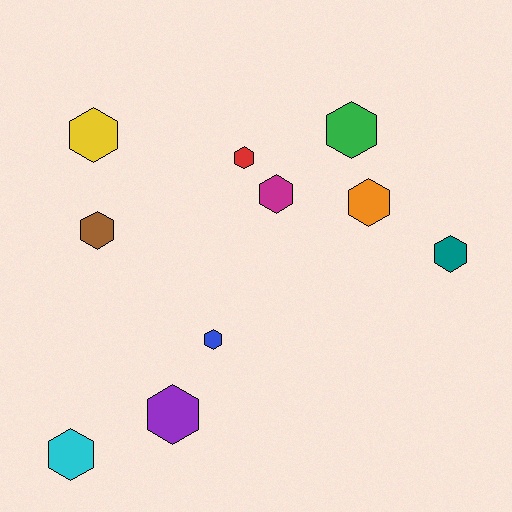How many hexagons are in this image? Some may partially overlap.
There are 10 hexagons.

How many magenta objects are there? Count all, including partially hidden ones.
There is 1 magenta object.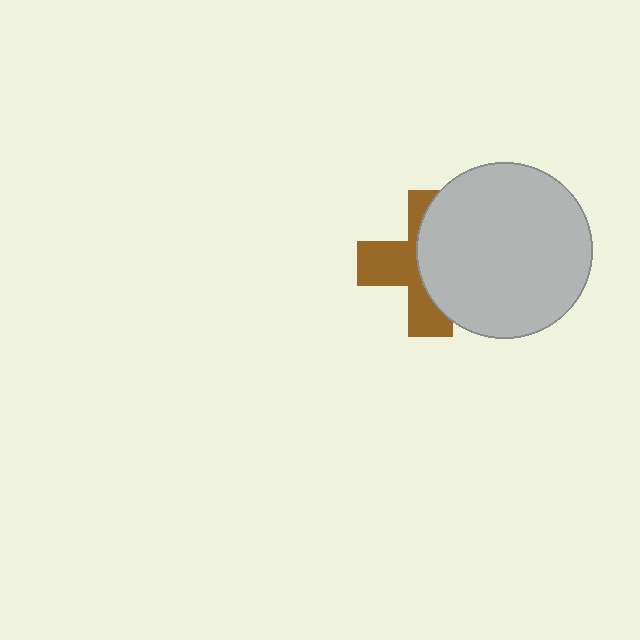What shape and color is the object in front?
The object in front is a light gray circle.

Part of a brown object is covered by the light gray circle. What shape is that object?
It is a cross.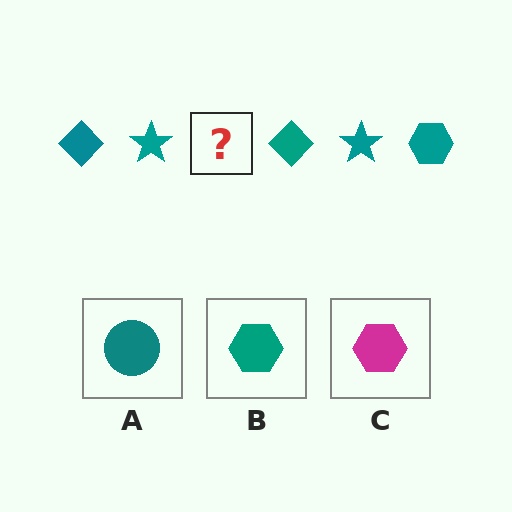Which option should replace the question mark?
Option B.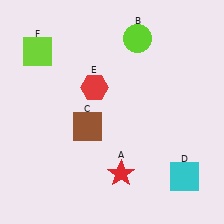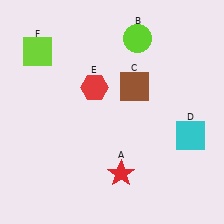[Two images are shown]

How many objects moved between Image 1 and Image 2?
2 objects moved between the two images.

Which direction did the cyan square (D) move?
The cyan square (D) moved up.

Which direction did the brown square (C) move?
The brown square (C) moved right.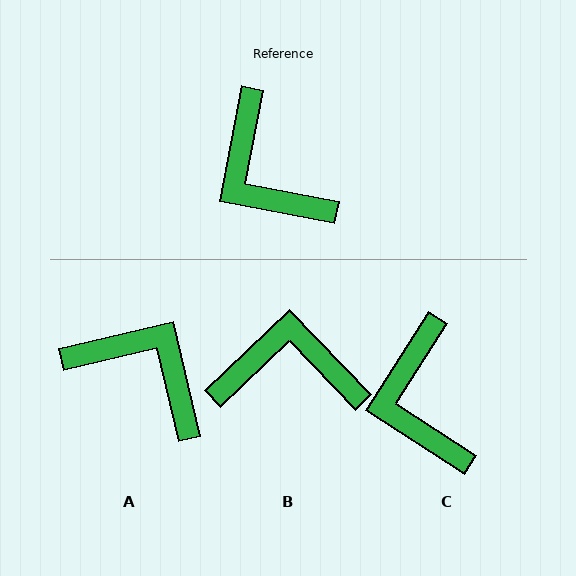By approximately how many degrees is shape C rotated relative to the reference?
Approximately 22 degrees clockwise.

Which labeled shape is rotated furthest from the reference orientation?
A, about 156 degrees away.